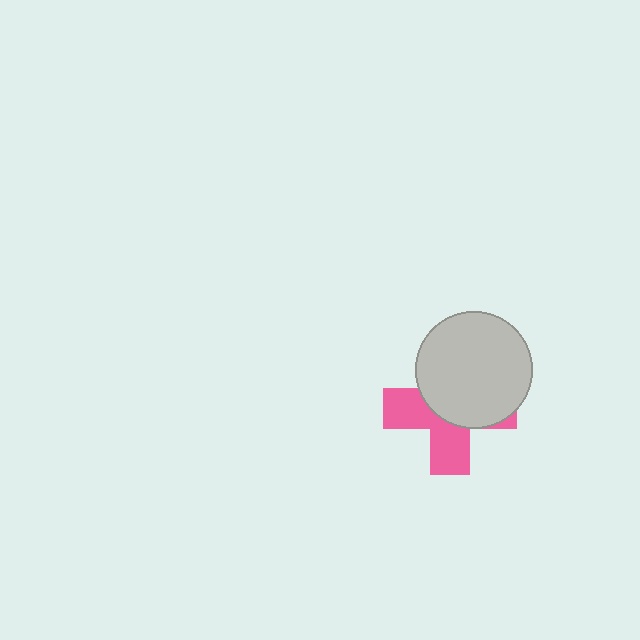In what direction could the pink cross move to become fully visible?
The pink cross could move toward the lower-left. That would shift it out from behind the light gray circle entirely.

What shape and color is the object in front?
The object in front is a light gray circle.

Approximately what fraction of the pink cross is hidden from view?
Roughly 55% of the pink cross is hidden behind the light gray circle.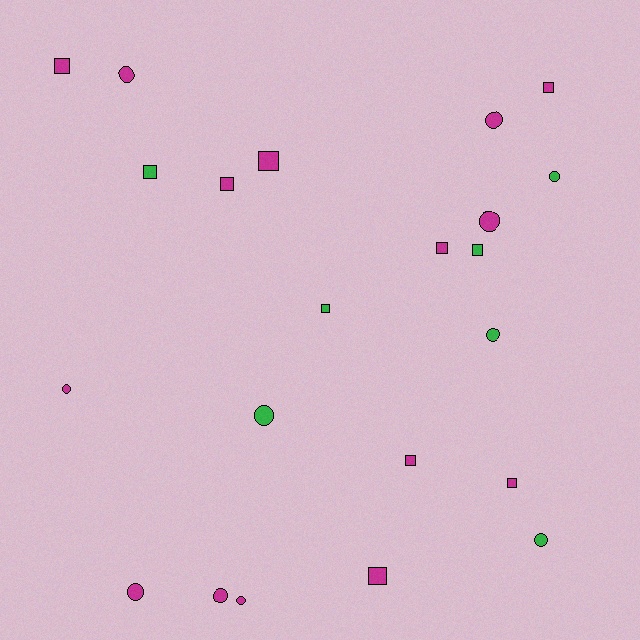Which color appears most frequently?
Magenta, with 15 objects.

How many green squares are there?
There are 3 green squares.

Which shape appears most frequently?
Circle, with 11 objects.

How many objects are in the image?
There are 22 objects.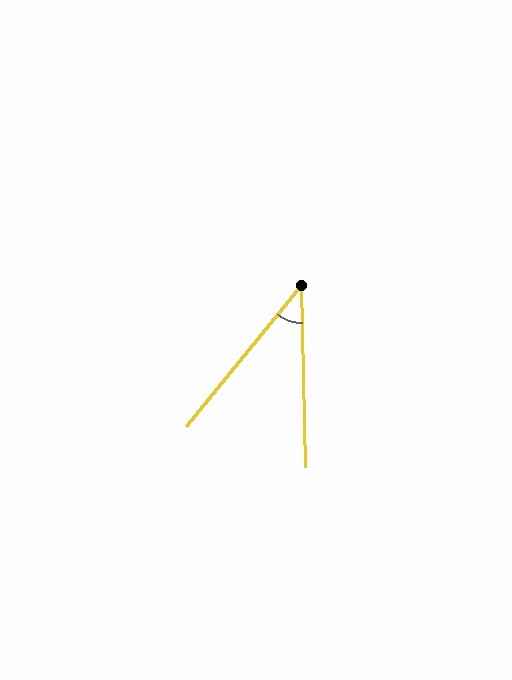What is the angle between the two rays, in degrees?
Approximately 40 degrees.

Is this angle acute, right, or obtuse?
It is acute.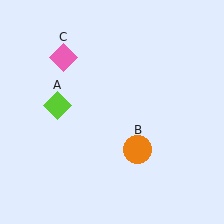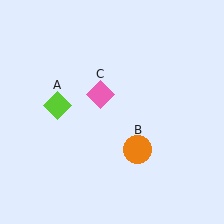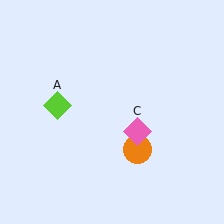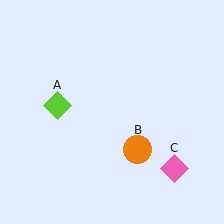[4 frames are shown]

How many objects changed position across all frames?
1 object changed position: pink diamond (object C).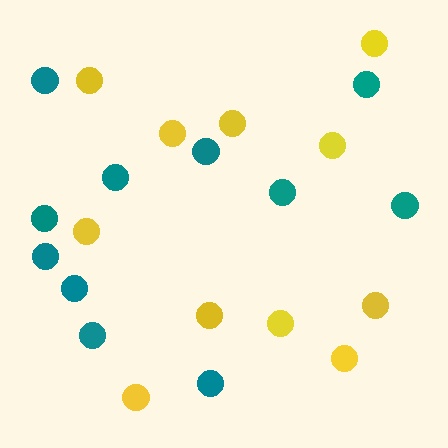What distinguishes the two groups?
There are 2 groups: one group of teal circles (11) and one group of yellow circles (11).